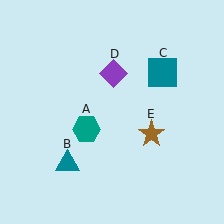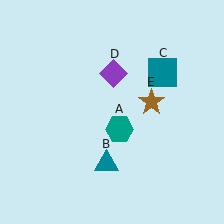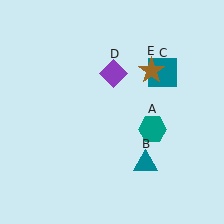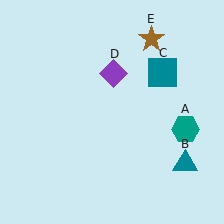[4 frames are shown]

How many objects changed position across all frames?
3 objects changed position: teal hexagon (object A), teal triangle (object B), brown star (object E).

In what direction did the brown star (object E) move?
The brown star (object E) moved up.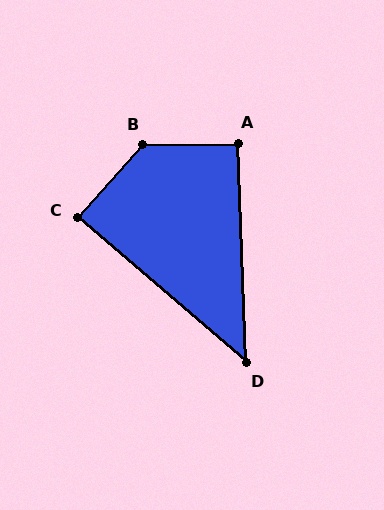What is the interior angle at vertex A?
Approximately 91 degrees (approximately right).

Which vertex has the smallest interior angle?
D, at approximately 47 degrees.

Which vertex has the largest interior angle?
B, at approximately 133 degrees.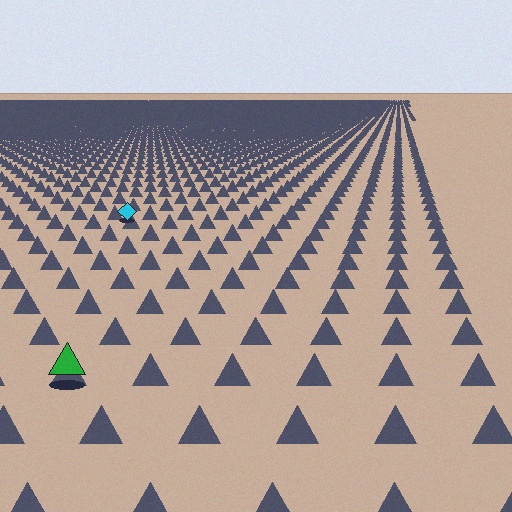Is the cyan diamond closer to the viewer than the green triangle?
No. The green triangle is closer — you can tell from the texture gradient: the ground texture is coarser near it.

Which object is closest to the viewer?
The green triangle is closest. The texture marks near it are larger and more spread out.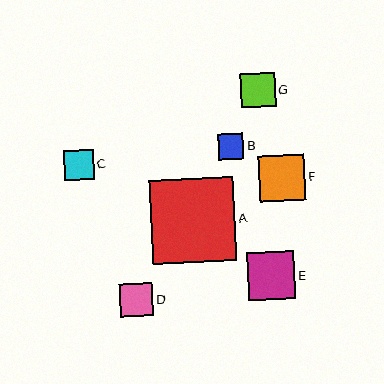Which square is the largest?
Square A is the largest with a size of approximately 84 pixels.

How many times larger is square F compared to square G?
Square F is approximately 1.3 times the size of square G.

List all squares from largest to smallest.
From largest to smallest: A, E, F, G, D, C, B.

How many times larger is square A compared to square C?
Square A is approximately 2.8 times the size of square C.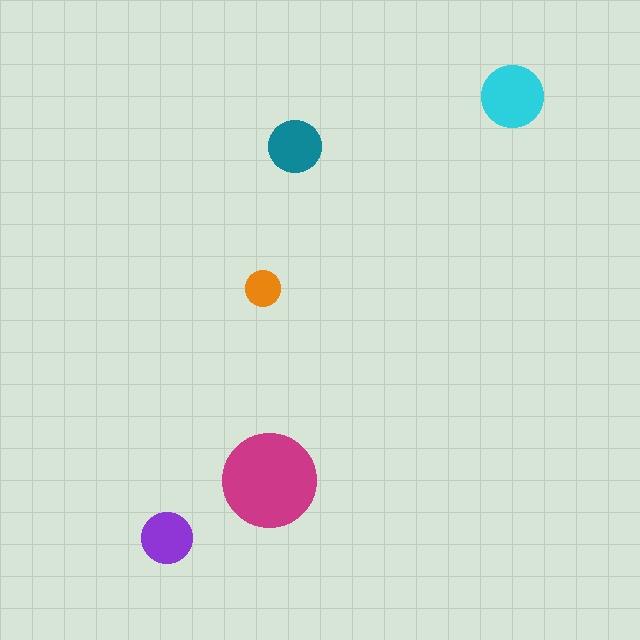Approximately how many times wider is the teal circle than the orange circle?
About 1.5 times wider.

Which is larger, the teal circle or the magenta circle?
The magenta one.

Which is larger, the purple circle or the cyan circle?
The cyan one.